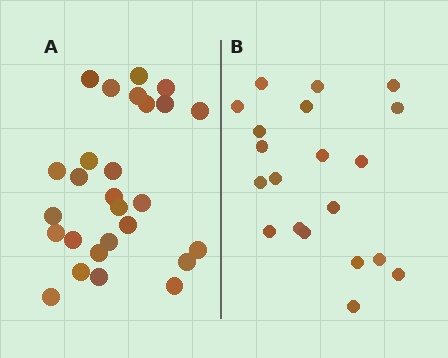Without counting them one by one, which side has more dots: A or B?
Region A (the left region) has more dots.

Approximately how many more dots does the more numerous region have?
Region A has roughly 8 or so more dots than region B.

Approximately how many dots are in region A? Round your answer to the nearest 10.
About 30 dots. (The exact count is 27, which rounds to 30.)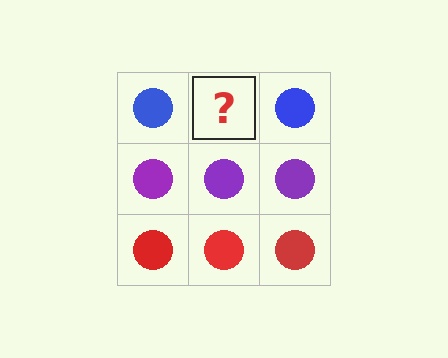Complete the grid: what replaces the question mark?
The question mark should be replaced with a blue circle.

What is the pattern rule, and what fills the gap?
The rule is that each row has a consistent color. The gap should be filled with a blue circle.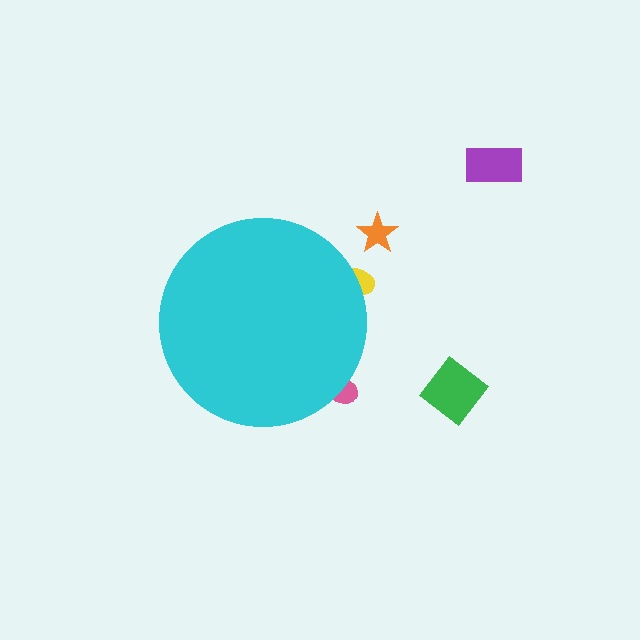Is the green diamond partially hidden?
No, the green diamond is fully visible.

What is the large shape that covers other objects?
A cyan circle.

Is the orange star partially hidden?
No, the orange star is fully visible.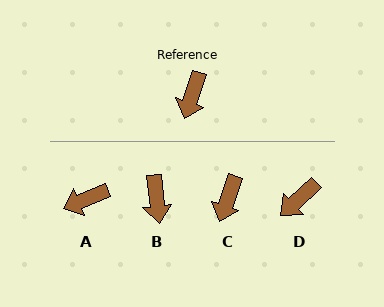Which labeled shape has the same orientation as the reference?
C.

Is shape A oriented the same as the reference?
No, it is off by about 49 degrees.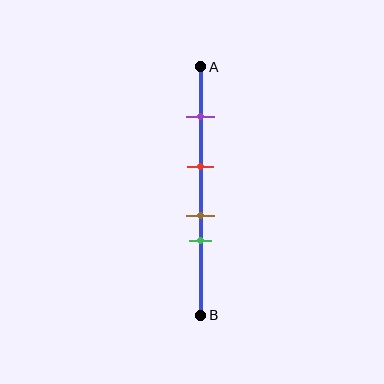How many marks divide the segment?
There are 4 marks dividing the segment.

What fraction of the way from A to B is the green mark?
The green mark is approximately 70% (0.7) of the way from A to B.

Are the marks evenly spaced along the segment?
No, the marks are not evenly spaced.